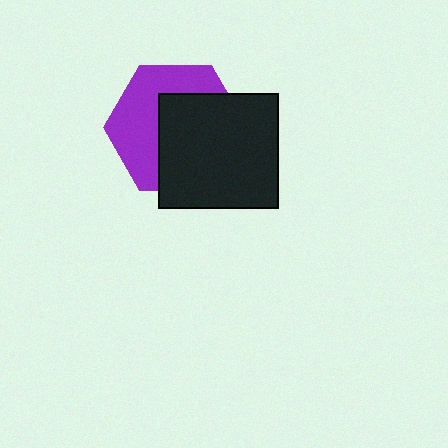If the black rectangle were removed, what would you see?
You would see the complete purple hexagon.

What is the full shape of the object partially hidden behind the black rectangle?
The partially hidden object is a purple hexagon.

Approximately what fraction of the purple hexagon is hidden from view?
Roughly 54% of the purple hexagon is hidden behind the black rectangle.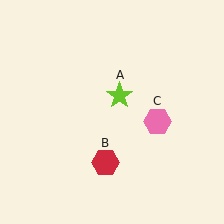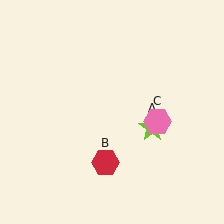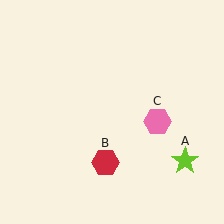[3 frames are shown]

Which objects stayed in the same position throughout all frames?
Red hexagon (object B) and pink hexagon (object C) remained stationary.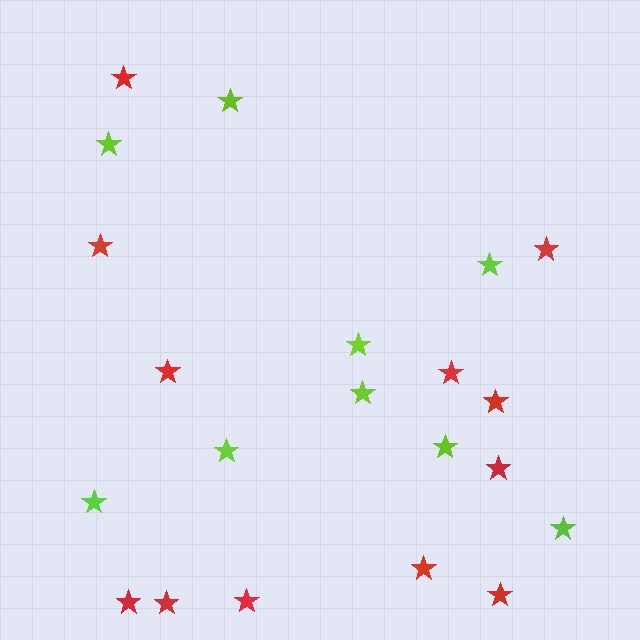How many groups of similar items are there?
There are 2 groups: one group of lime stars (9) and one group of red stars (12).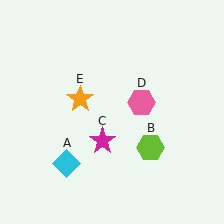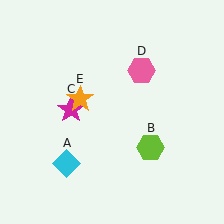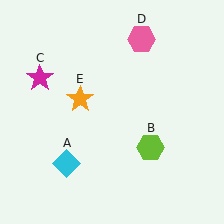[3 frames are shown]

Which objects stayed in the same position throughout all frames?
Cyan diamond (object A) and lime hexagon (object B) and orange star (object E) remained stationary.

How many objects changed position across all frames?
2 objects changed position: magenta star (object C), pink hexagon (object D).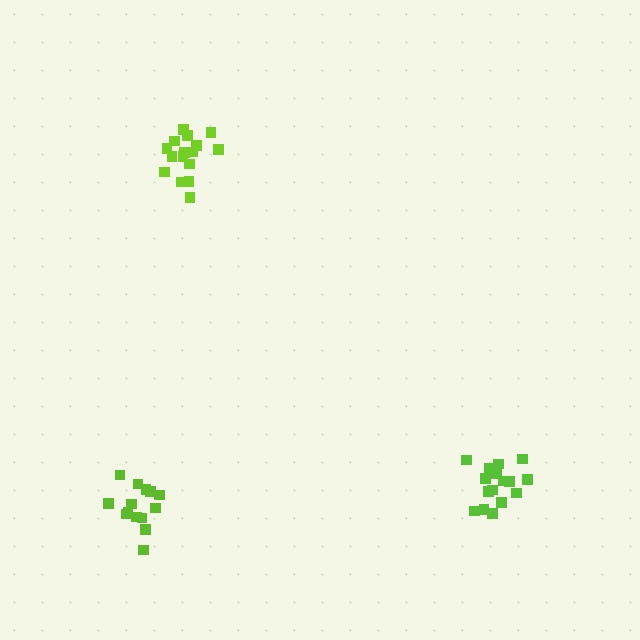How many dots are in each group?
Group 1: 16 dots, Group 2: 16 dots, Group 3: 15 dots (47 total).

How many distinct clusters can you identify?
There are 3 distinct clusters.